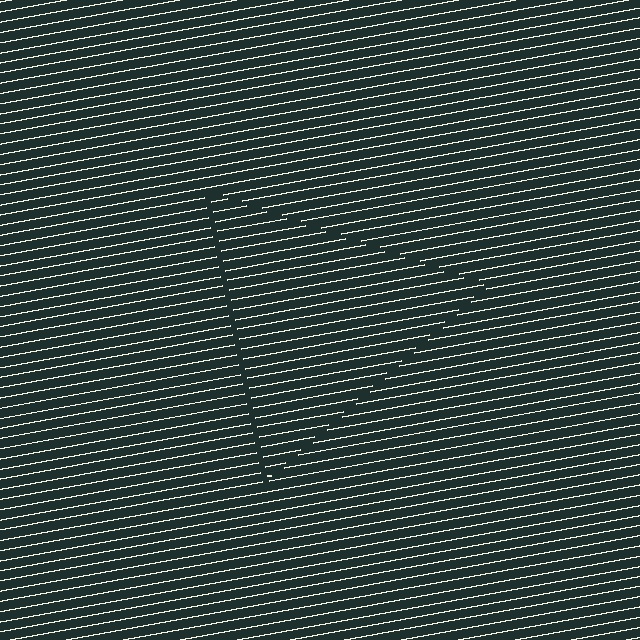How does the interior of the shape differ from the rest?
The interior of the shape contains the same grating, shifted by half a period — the contour is defined by the phase discontinuity where line-ends from the inner and outer gratings abut.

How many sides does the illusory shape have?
3 sides — the line-ends trace a triangle.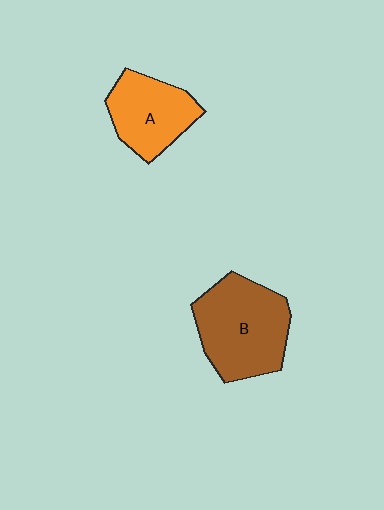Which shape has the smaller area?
Shape A (orange).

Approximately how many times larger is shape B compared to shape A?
Approximately 1.4 times.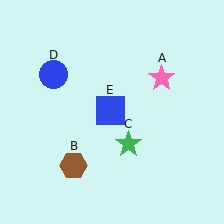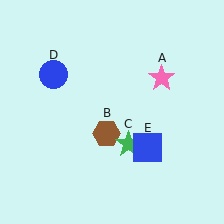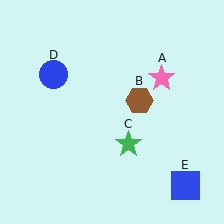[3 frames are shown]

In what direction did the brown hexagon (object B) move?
The brown hexagon (object B) moved up and to the right.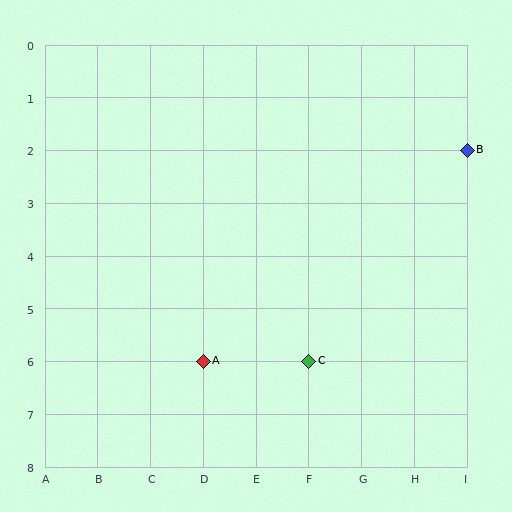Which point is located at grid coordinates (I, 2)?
Point B is at (I, 2).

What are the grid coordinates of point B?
Point B is at grid coordinates (I, 2).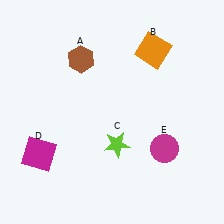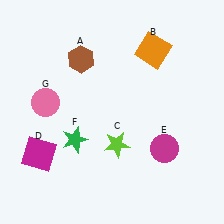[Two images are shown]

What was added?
A green star (F), a pink circle (G) were added in Image 2.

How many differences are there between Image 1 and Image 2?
There are 2 differences between the two images.